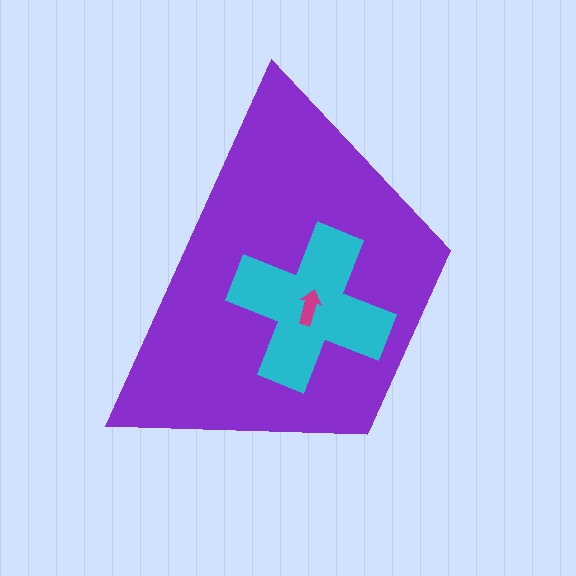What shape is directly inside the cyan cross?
The magenta arrow.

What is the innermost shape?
The magenta arrow.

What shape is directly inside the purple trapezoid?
The cyan cross.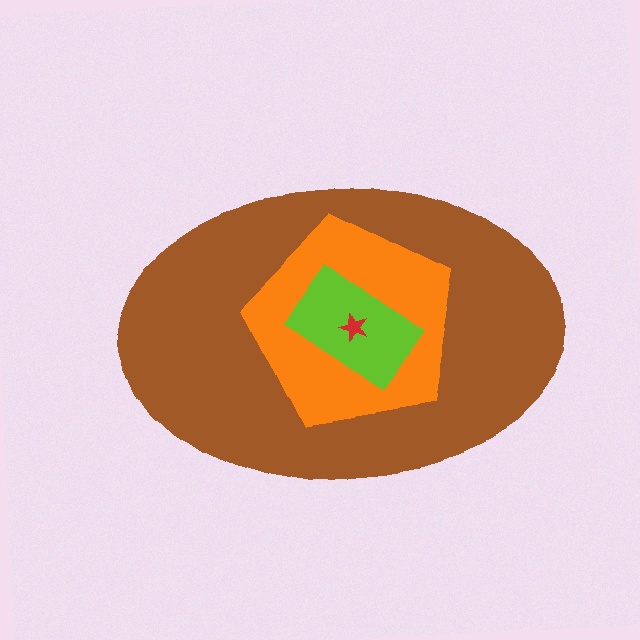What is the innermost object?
The red star.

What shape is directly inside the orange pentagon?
The lime rectangle.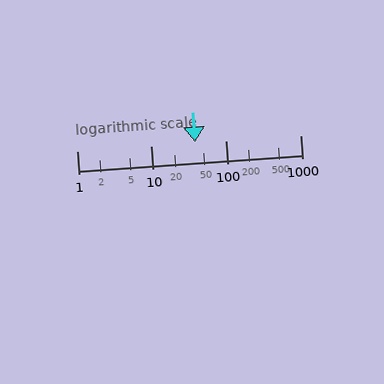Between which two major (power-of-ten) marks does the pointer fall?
The pointer is between 10 and 100.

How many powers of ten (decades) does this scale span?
The scale spans 3 decades, from 1 to 1000.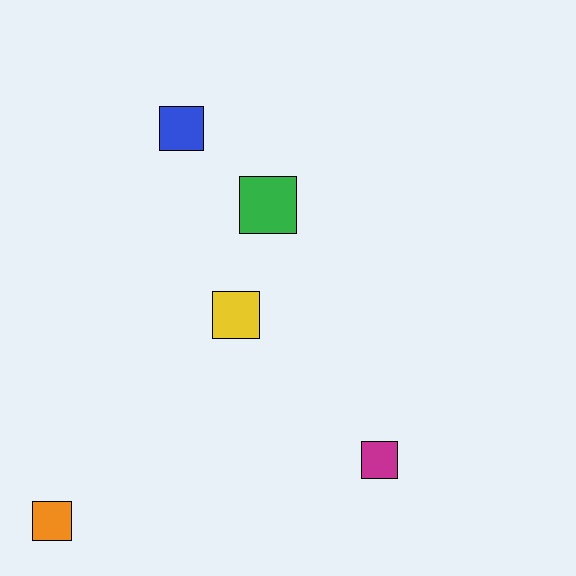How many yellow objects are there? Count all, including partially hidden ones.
There is 1 yellow object.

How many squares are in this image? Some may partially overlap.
There are 5 squares.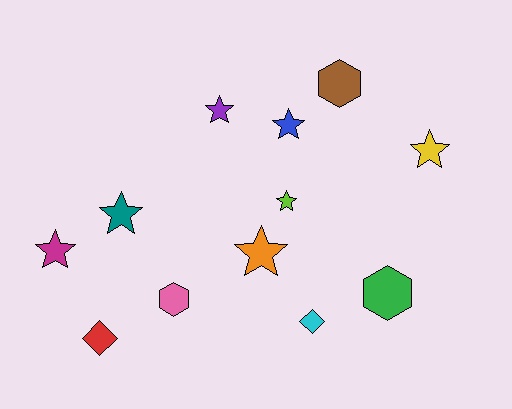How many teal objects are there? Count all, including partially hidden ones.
There is 1 teal object.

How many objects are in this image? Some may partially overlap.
There are 12 objects.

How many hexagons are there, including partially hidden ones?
There are 3 hexagons.